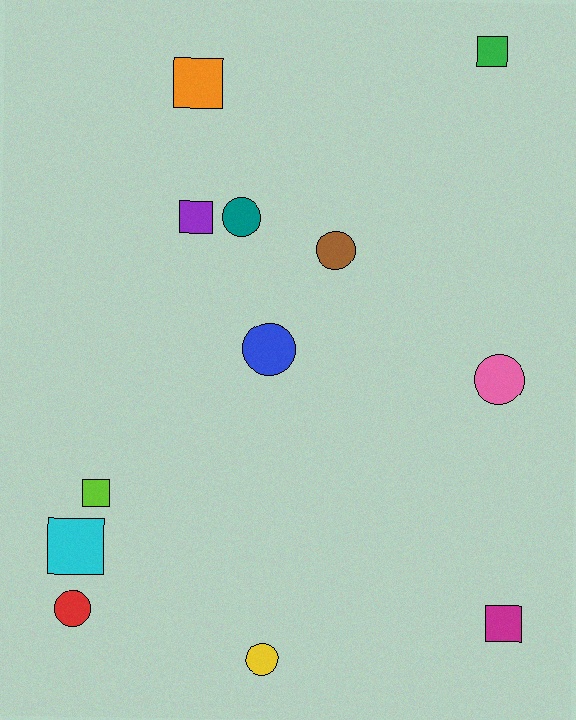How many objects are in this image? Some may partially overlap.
There are 12 objects.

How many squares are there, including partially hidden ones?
There are 6 squares.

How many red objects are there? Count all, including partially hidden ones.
There is 1 red object.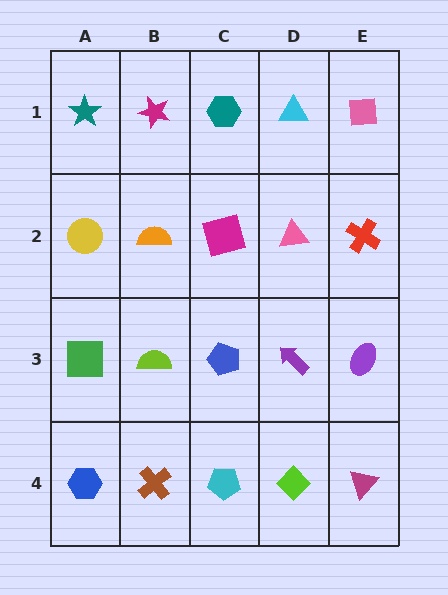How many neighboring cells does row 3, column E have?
3.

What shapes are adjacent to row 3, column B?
An orange semicircle (row 2, column B), a brown cross (row 4, column B), a green square (row 3, column A), a blue pentagon (row 3, column C).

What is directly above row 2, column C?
A teal hexagon.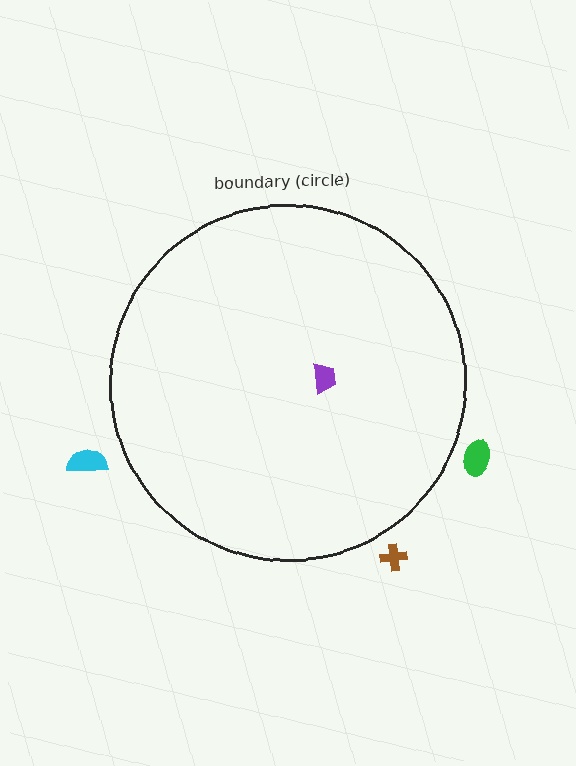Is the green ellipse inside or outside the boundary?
Outside.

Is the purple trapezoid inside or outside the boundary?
Inside.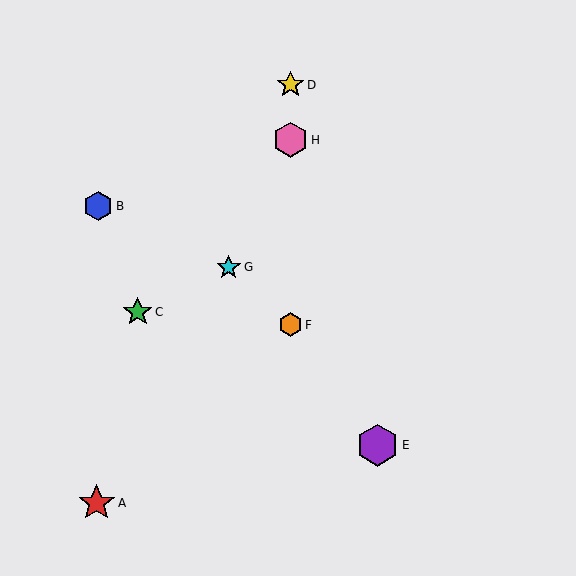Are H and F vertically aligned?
Yes, both are at x≈290.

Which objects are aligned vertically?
Objects D, F, H are aligned vertically.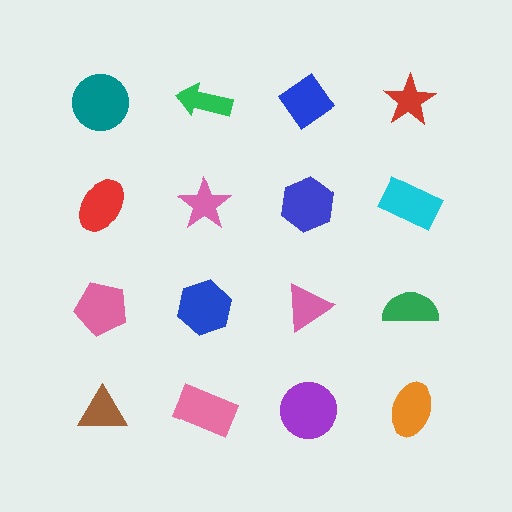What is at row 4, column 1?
A brown triangle.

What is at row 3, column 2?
A blue hexagon.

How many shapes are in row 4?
4 shapes.